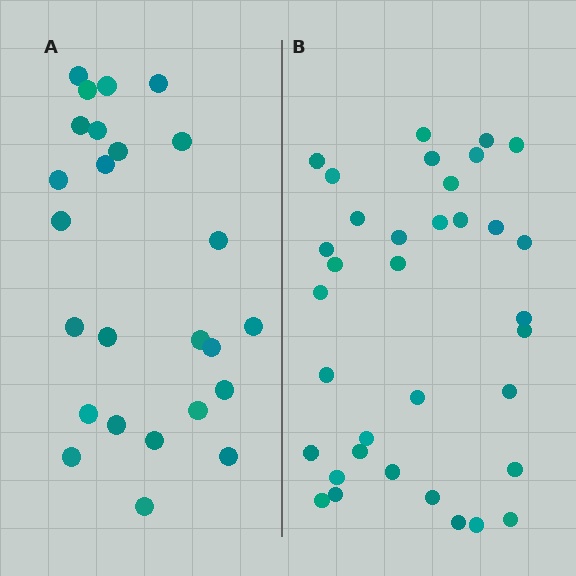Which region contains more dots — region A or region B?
Region B (the right region) has more dots.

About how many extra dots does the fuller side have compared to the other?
Region B has roughly 10 or so more dots than region A.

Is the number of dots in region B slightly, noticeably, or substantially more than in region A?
Region B has noticeably more, but not dramatically so. The ratio is roughly 1.4 to 1.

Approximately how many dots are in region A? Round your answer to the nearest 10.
About 20 dots. (The exact count is 25, which rounds to 20.)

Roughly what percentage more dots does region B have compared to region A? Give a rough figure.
About 40% more.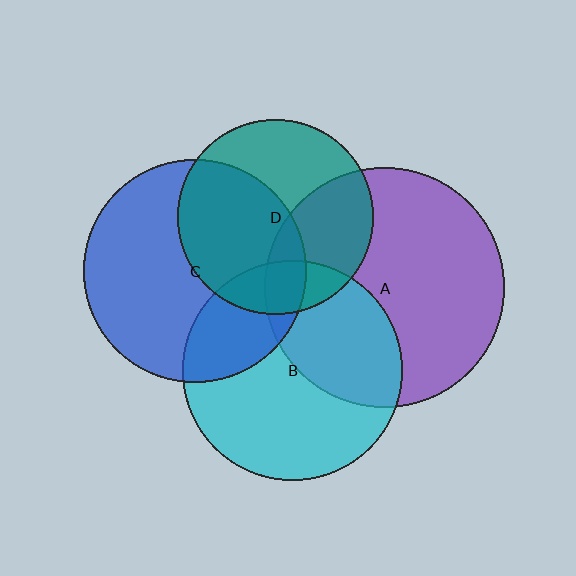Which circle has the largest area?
Circle A (purple).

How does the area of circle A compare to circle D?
Approximately 1.5 times.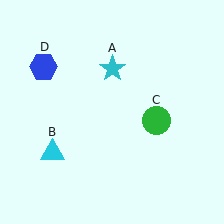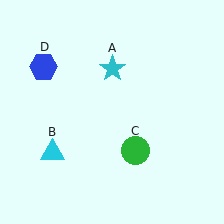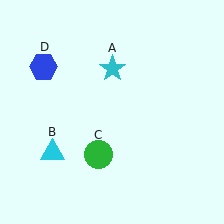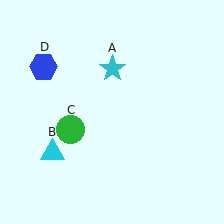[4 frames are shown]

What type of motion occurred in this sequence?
The green circle (object C) rotated clockwise around the center of the scene.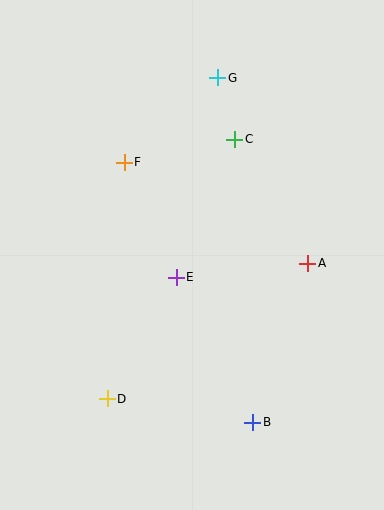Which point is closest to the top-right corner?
Point G is closest to the top-right corner.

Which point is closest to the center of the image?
Point E at (176, 277) is closest to the center.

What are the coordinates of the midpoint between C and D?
The midpoint between C and D is at (171, 269).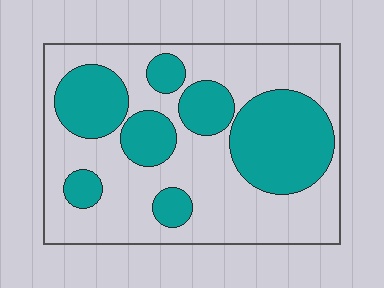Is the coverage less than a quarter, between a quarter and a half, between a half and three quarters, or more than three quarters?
Between a quarter and a half.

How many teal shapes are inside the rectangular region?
7.